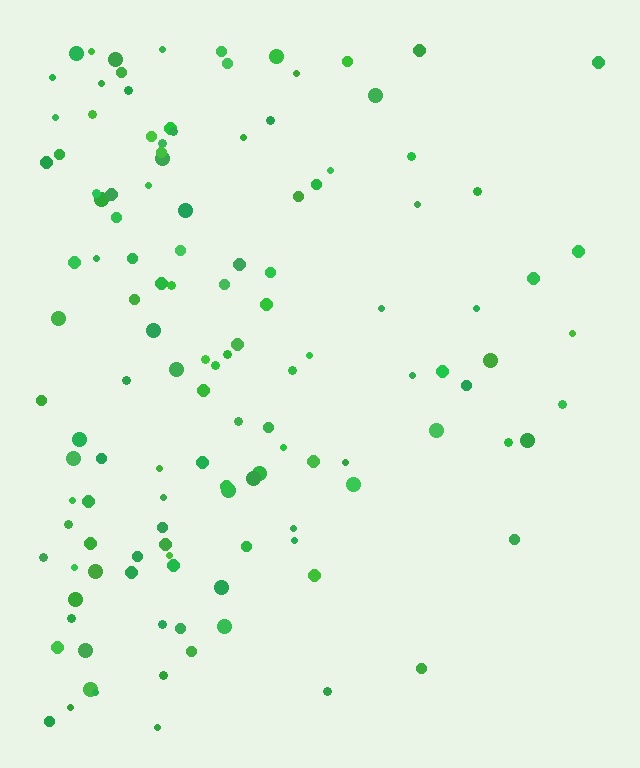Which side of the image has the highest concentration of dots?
The left.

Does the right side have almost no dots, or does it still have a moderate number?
Still a moderate number, just noticeably fewer than the left.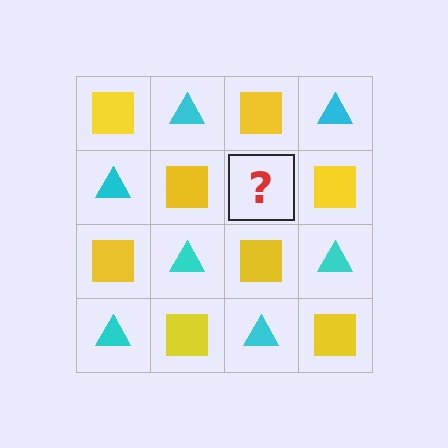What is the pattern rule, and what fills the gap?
The rule is that it alternates yellow square and cyan triangle in a checkerboard pattern. The gap should be filled with a cyan triangle.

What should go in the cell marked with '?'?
The missing cell should contain a cyan triangle.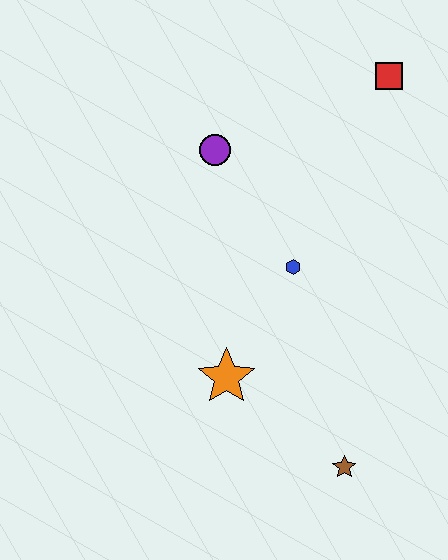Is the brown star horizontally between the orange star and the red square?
Yes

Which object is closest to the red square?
The purple circle is closest to the red square.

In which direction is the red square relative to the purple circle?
The red square is to the right of the purple circle.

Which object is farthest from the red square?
The brown star is farthest from the red square.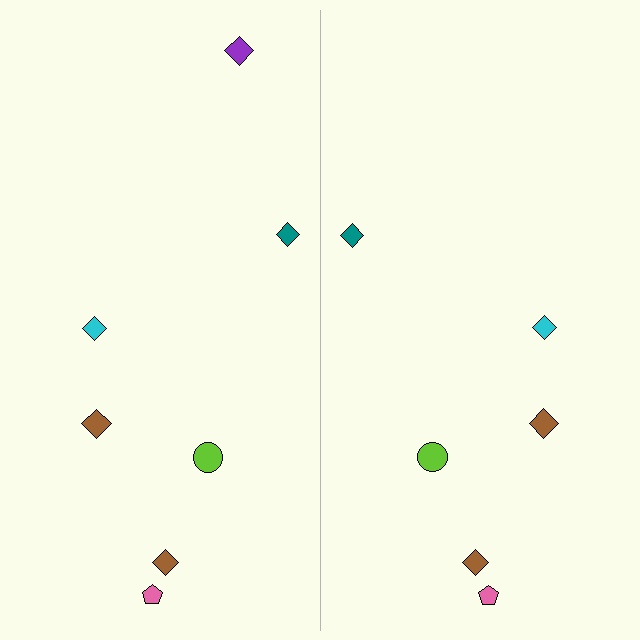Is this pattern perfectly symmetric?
No, the pattern is not perfectly symmetric. A purple diamond is missing from the right side.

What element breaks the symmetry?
A purple diamond is missing from the right side.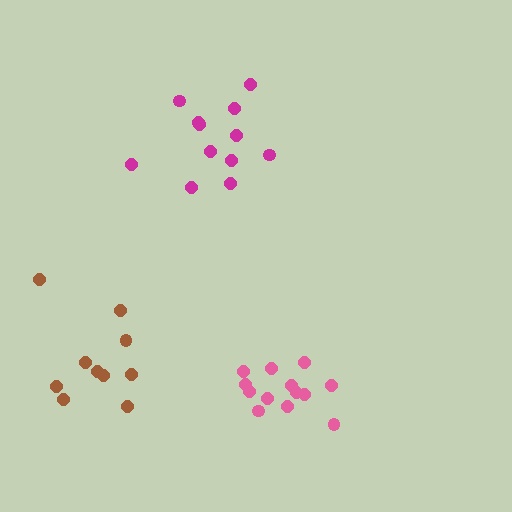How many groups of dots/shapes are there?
There are 3 groups.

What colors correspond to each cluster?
The clusters are colored: magenta, brown, pink.